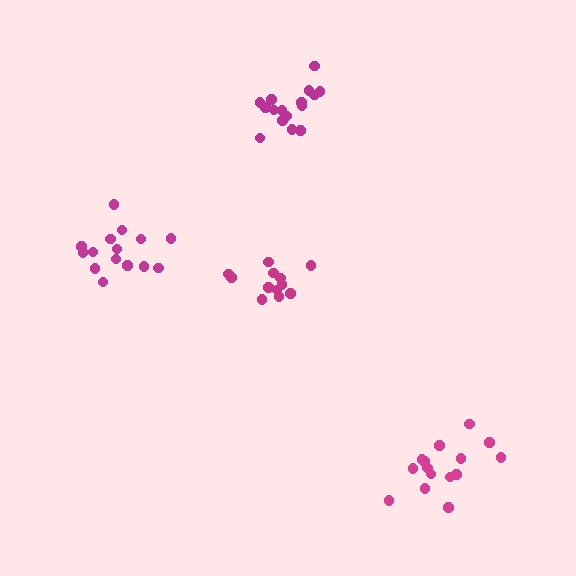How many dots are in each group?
Group 1: 16 dots, Group 2: 15 dots, Group 3: 15 dots, Group 4: 12 dots (58 total).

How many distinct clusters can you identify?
There are 4 distinct clusters.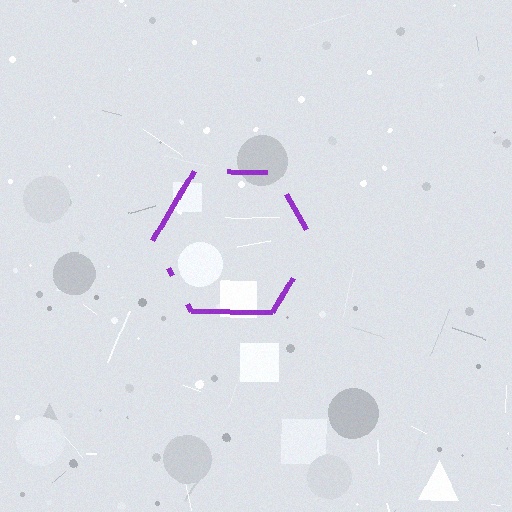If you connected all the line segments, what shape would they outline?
They would outline a hexagon.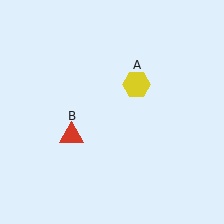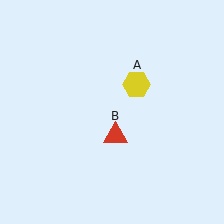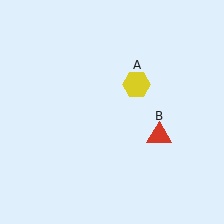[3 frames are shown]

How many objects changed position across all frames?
1 object changed position: red triangle (object B).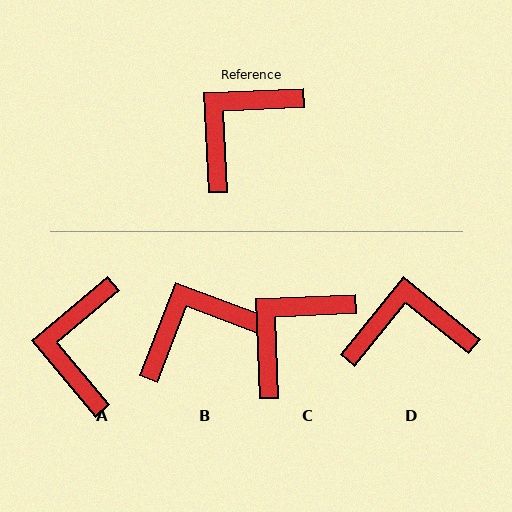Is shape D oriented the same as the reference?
No, it is off by about 42 degrees.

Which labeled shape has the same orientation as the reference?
C.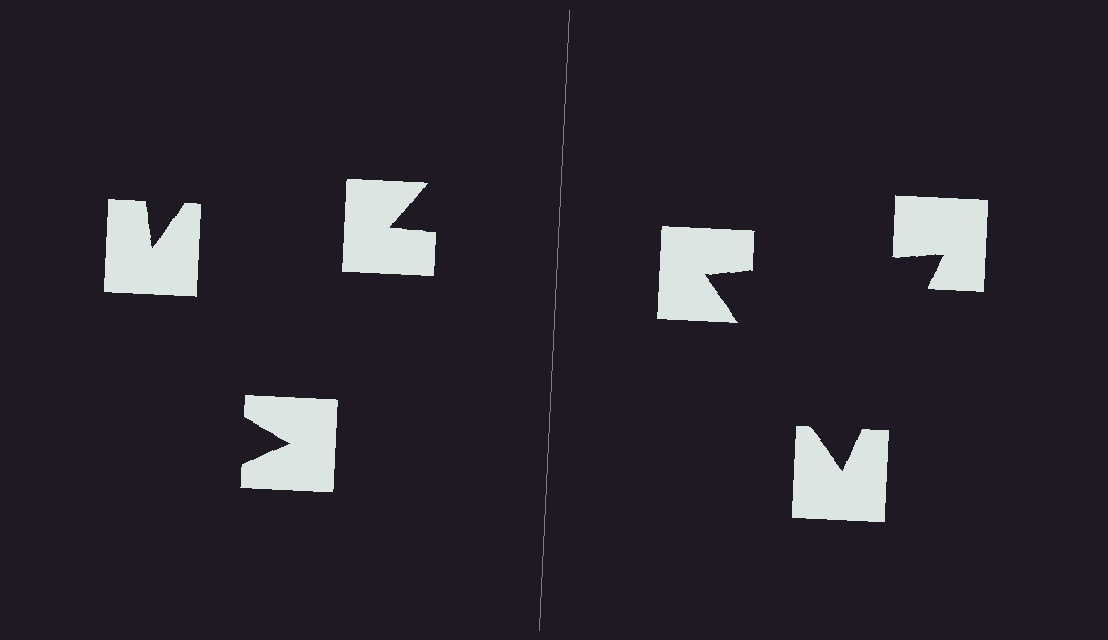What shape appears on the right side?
An illusory triangle.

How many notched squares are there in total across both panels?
6 — 3 on each side.